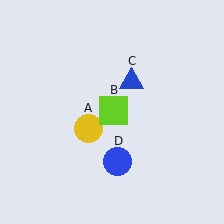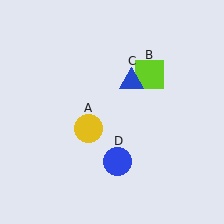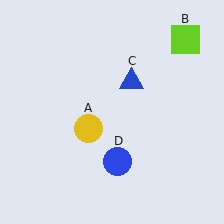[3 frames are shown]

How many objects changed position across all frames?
1 object changed position: lime square (object B).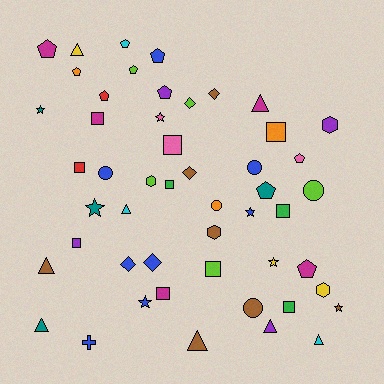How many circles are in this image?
There are 5 circles.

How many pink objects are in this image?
There are 3 pink objects.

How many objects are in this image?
There are 50 objects.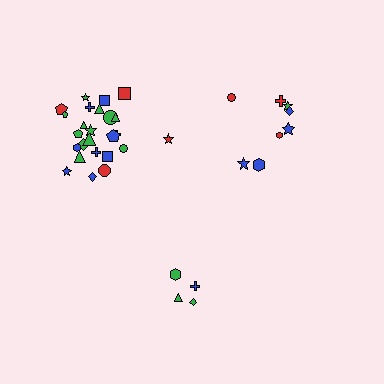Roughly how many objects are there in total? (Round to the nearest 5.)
Roughly 35 objects in total.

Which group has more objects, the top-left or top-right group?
The top-left group.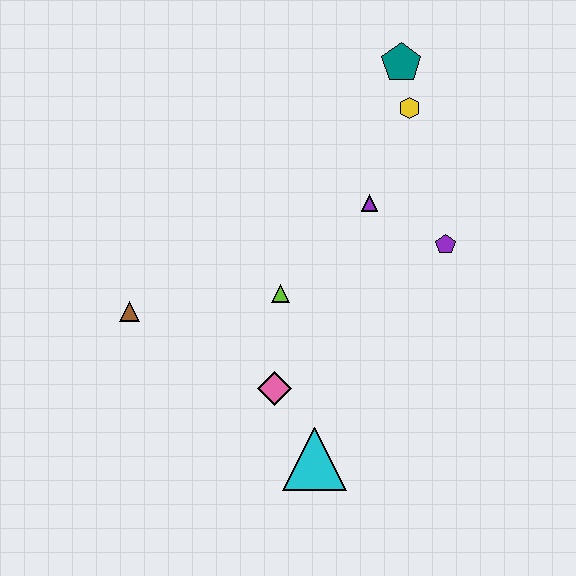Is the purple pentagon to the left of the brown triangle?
No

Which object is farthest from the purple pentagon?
The brown triangle is farthest from the purple pentagon.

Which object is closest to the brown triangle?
The lime triangle is closest to the brown triangle.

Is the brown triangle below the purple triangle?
Yes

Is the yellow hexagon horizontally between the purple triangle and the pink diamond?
No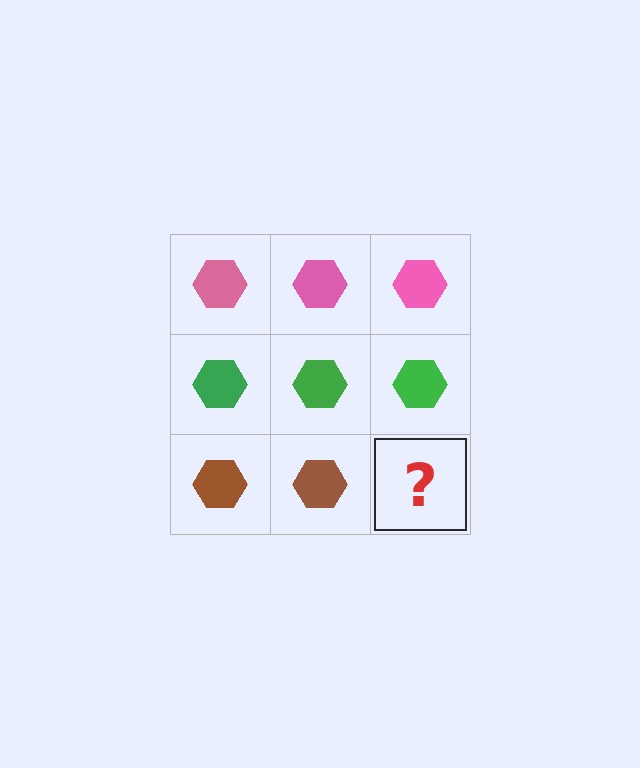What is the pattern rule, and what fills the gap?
The rule is that each row has a consistent color. The gap should be filled with a brown hexagon.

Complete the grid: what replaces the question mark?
The question mark should be replaced with a brown hexagon.